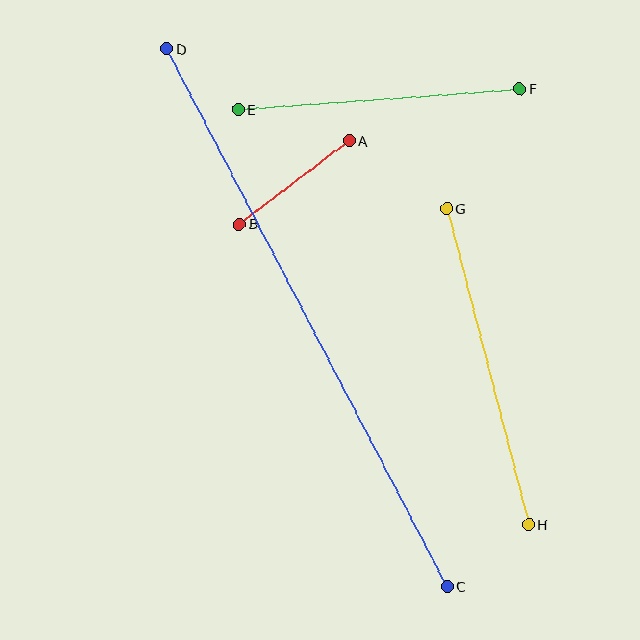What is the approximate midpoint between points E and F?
The midpoint is at approximately (379, 99) pixels.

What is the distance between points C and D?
The distance is approximately 606 pixels.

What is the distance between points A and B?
The distance is approximately 137 pixels.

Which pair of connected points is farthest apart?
Points C and D are farthest apart.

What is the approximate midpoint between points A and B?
The midpoint is at approximately (294, 182) pixels.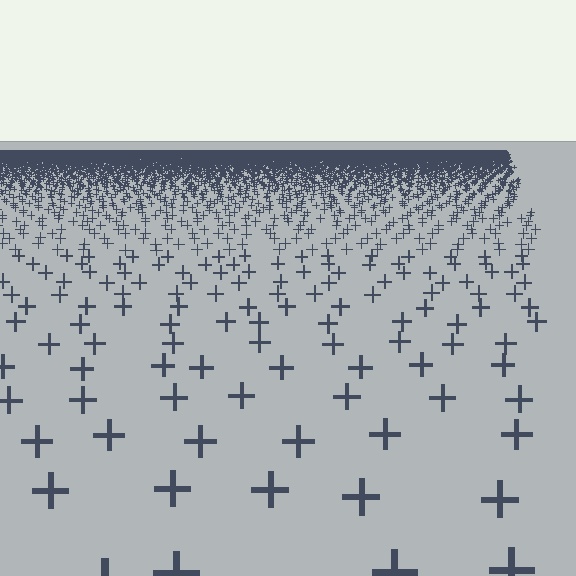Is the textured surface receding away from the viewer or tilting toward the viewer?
The surface is receding away from the viewer. Texture elements get smaller and denser toward the top.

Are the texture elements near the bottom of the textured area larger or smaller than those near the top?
Larger. Near the bottom, elements are closer to the viewer and appear at a bigger on-screen size.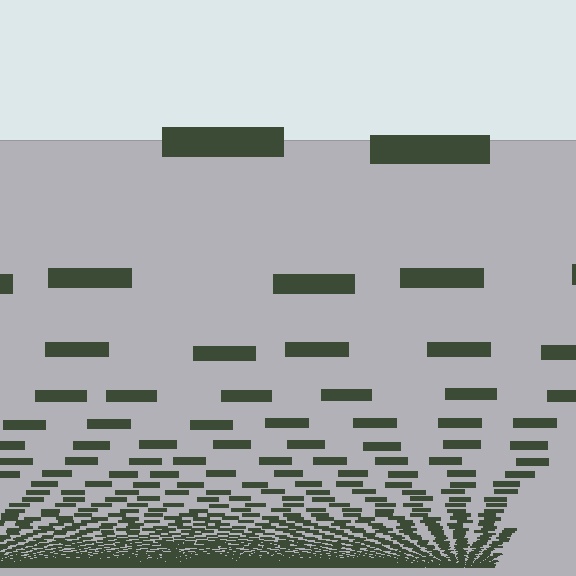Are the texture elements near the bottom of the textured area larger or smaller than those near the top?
Smaller. The gradient is inverted — elements near the bottom are smaller and denser.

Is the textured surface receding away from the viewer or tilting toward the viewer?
The surface appears to tilt toward the viewer. Texture elements get larger and sparser toward the top.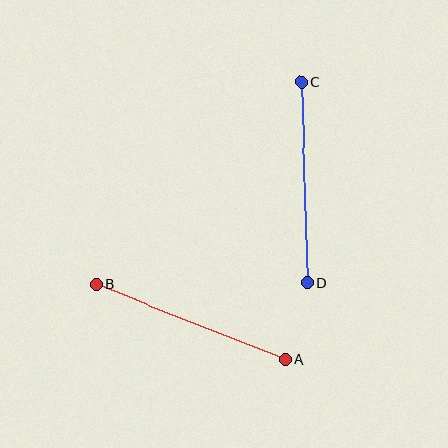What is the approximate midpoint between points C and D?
The midpoint is at approximately (304, 182) pixels.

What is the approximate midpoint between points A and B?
The midpoint is at approximately (190, 322) pixels.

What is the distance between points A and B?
The distance is approximately 204 pixels.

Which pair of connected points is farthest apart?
Points A and B are farthest apart.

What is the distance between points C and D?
The distance is approximately 201 pixels.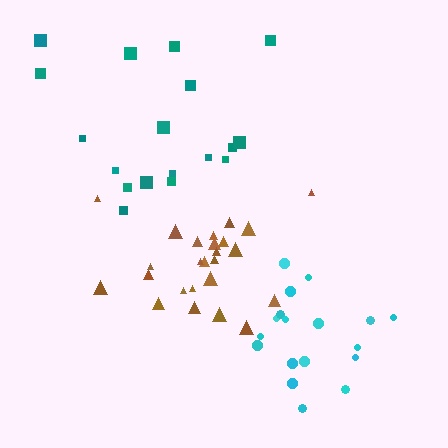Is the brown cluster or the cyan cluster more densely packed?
Cyan.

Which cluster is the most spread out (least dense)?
Teal.